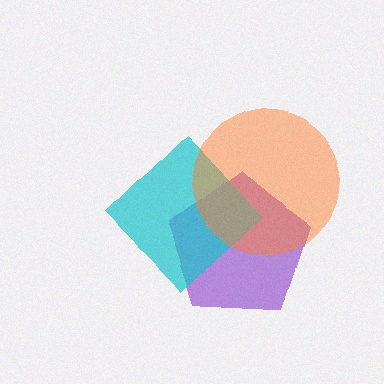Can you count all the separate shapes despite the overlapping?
Yes, there are 3 separate shapes.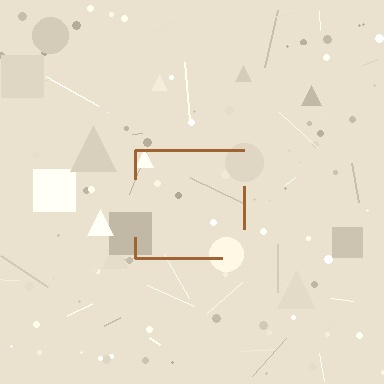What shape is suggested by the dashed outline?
The dashed outline suggests a square.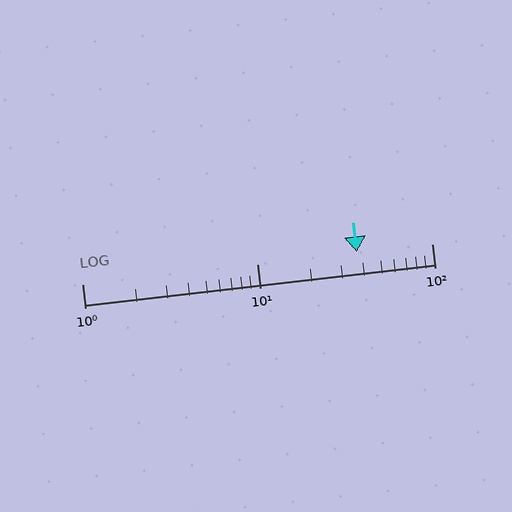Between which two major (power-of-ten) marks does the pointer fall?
The pointer is between 10 and 100.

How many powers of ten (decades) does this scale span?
The scale spans 2 decades, from 1 to 100.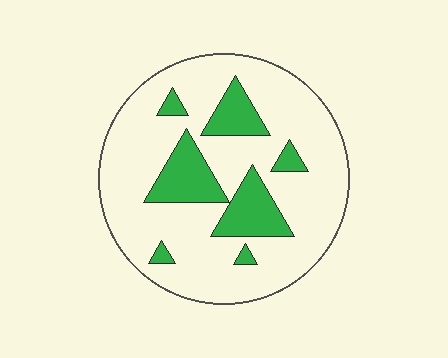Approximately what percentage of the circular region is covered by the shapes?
Approximately 20%.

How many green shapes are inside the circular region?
7.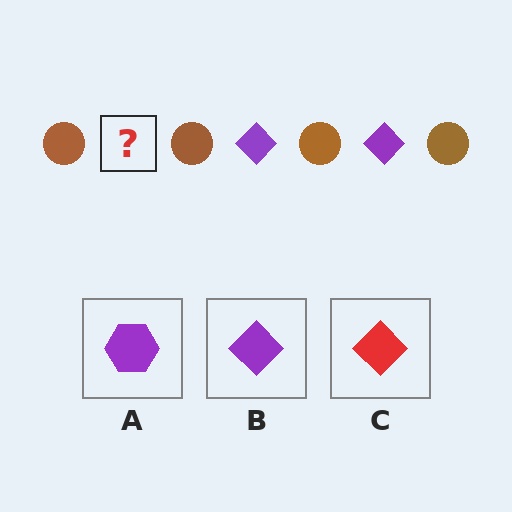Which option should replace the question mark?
Option B.